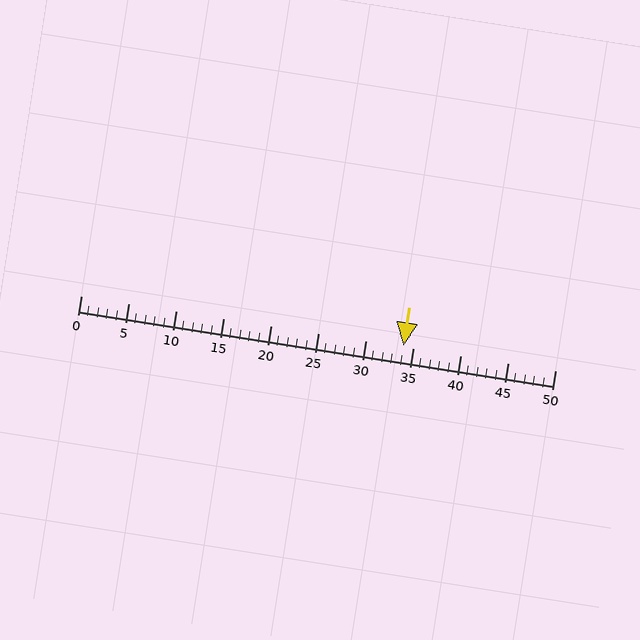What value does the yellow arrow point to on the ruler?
The yellow arrow points to approximately 34.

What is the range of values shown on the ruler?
The ruler shows values from 0 to 50.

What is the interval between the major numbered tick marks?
The major tick marks are spaced 5 units apart.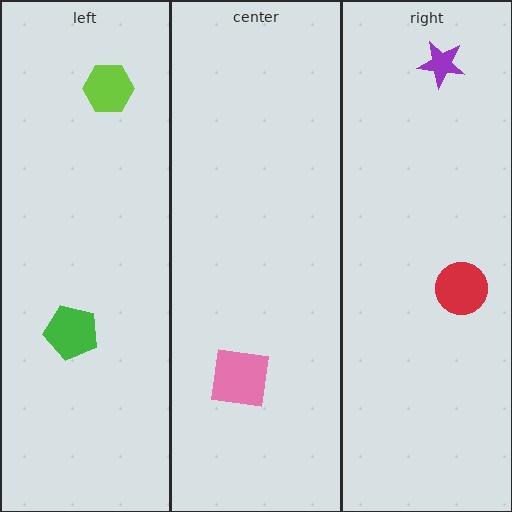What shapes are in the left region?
The green pentagon, the lime hexagon.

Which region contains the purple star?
The right region.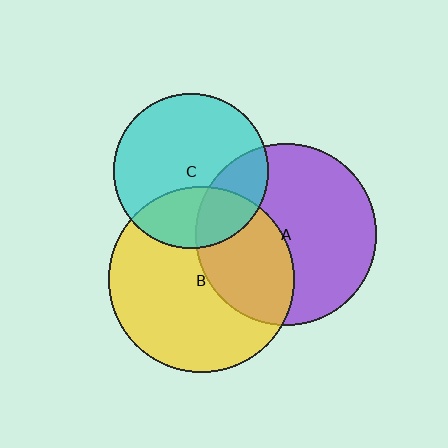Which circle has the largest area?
Circle B (yellow).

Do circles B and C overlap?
Yes.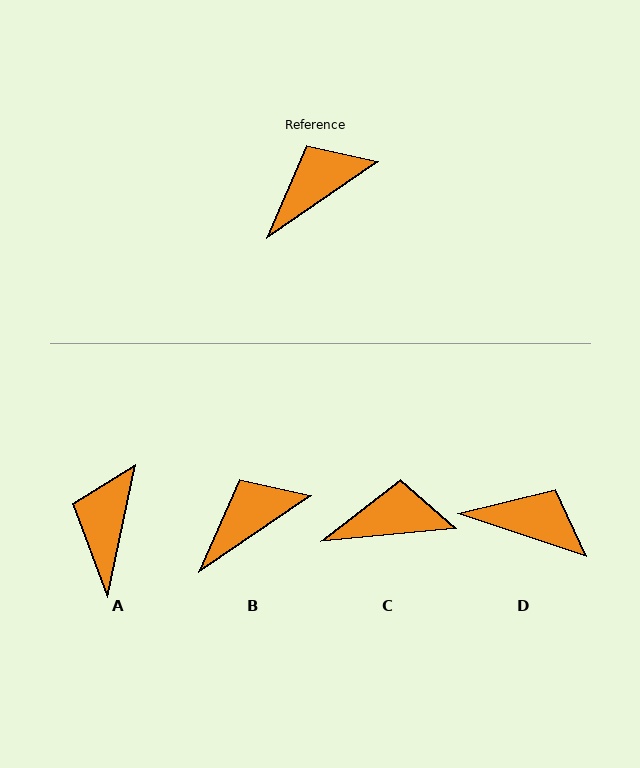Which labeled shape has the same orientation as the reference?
B.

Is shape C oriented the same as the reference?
No, it is off by about 28 degrees.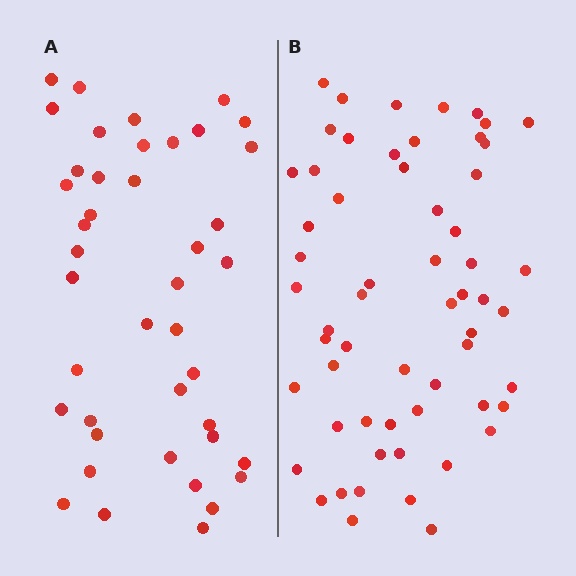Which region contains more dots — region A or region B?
Region B (the right region) has more dots.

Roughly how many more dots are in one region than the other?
Region B has approximately 15 more dots than region A.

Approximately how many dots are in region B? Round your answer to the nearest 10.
About 60 dots. (The exact count is 59, which rounds to 60.)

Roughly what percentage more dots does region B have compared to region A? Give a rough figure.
About 40% more.